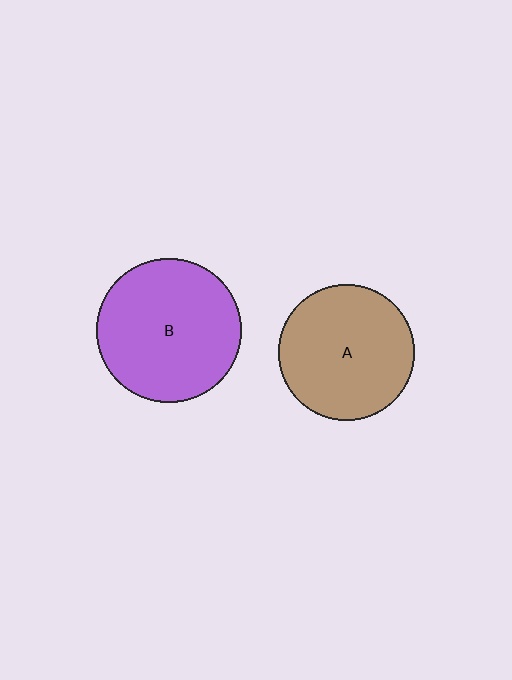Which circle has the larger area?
Circle B (purple).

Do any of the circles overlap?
No, none of the circles overlap.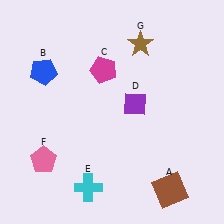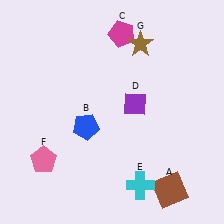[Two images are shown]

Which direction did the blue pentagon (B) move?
The blue pentagon (B) moved down.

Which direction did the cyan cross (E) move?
The cyan cross (E) moved right.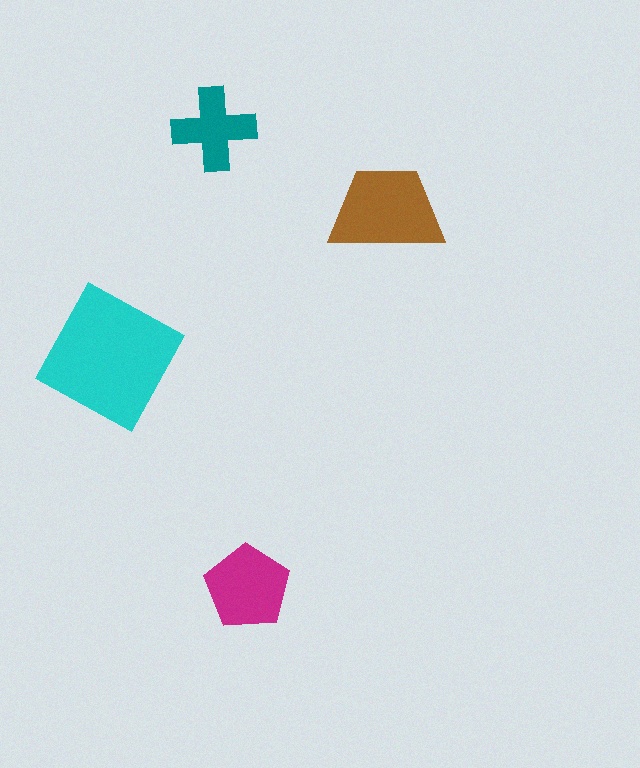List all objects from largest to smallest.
The cyan square, the brown trapezoid, the magenta pentagon, the teal cross.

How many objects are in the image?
There are 4 objects in the image.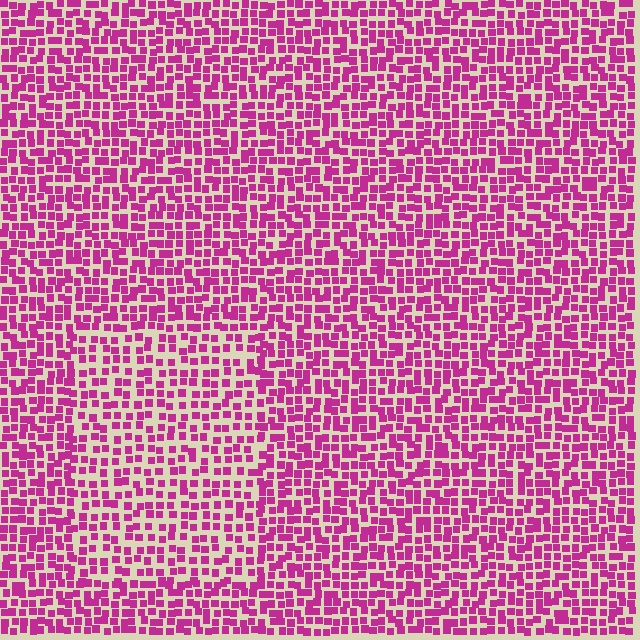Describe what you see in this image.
The image contains small magenta elements arranged at two different densities. A rectangle-shaped region is visible where the elements are less densely packed than the surrounding area.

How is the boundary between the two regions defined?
The boundary is defined by a change in element density (approximately 1.5x ratio). All elements are the same color, size, and shape.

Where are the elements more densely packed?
The elements are more densely packed outside the rectangle boundary.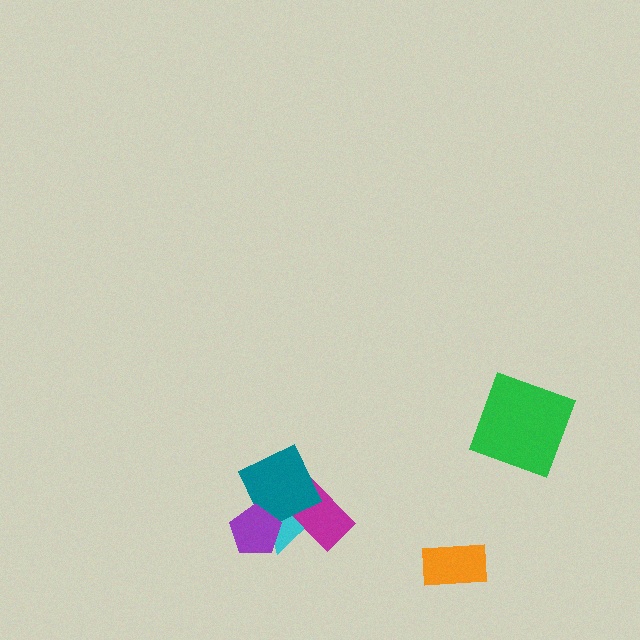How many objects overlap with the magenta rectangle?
2 objects overlap with the magenta rectangle.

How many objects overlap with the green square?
0 objects overlap with the green square.